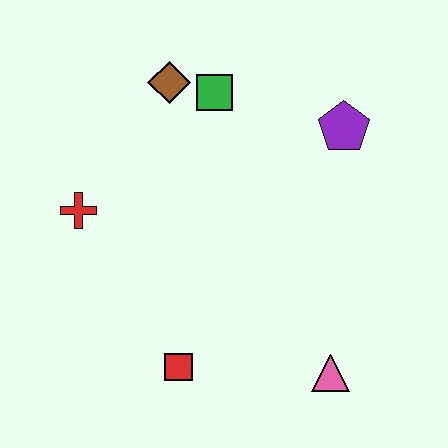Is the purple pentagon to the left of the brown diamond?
No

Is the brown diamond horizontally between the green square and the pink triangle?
No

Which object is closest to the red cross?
The brown diamond is closest to the red cross.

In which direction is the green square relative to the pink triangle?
The green square is above the pink triangle.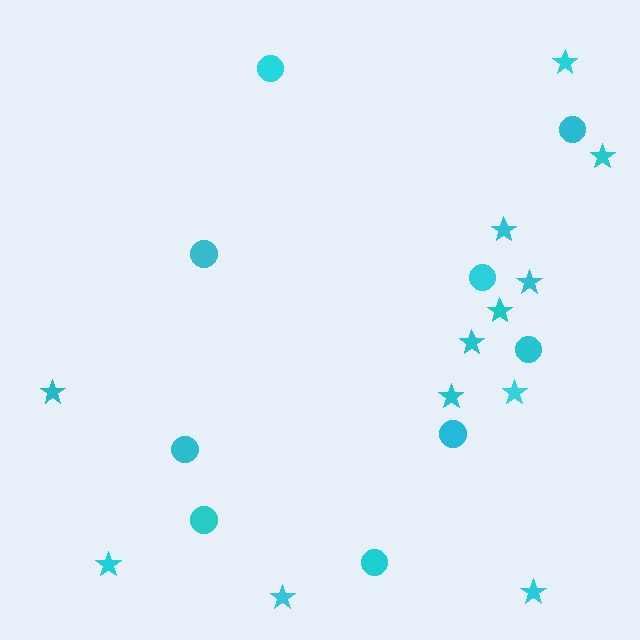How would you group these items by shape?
There are 2 groups: one group of stars (12) and one group of circles (9).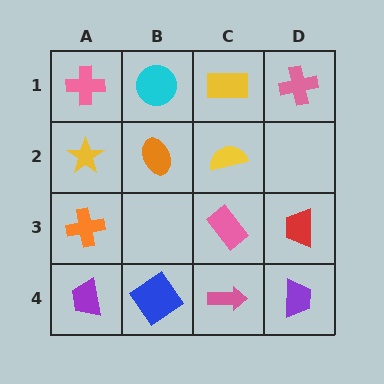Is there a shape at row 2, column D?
No, that cell is empty.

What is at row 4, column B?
A blue diamond.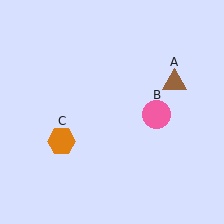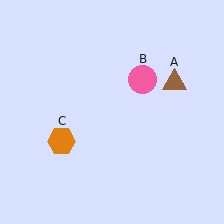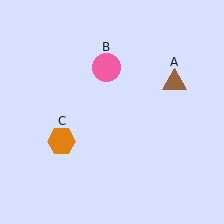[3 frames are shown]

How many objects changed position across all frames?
1 object changed position: pink circle (object B).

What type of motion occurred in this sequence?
The pink circle (object B) rotated counterclockwise around the center of the scene.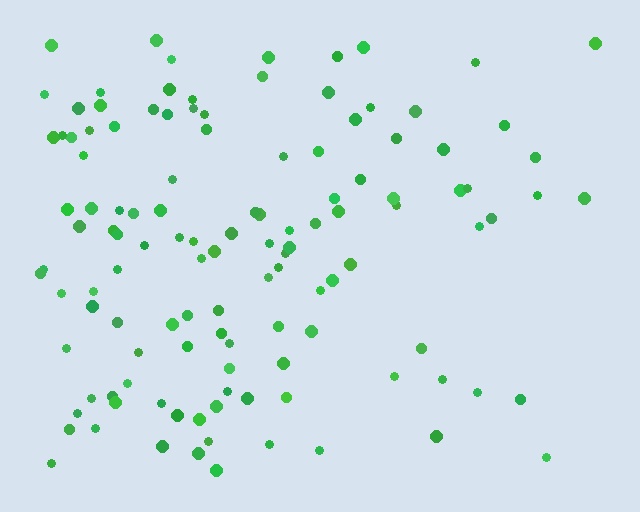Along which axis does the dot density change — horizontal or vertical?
Horizontal.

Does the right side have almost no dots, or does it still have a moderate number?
Still a moderate number, just noticeably fewer than the left.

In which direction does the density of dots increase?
From right to left, with the left side densest.